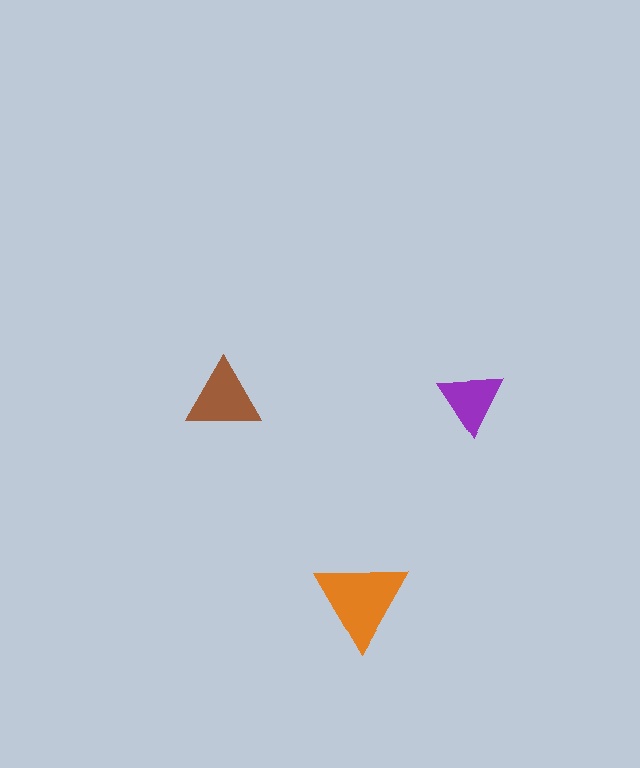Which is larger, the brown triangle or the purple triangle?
The brown one.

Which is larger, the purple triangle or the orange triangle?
The orange one.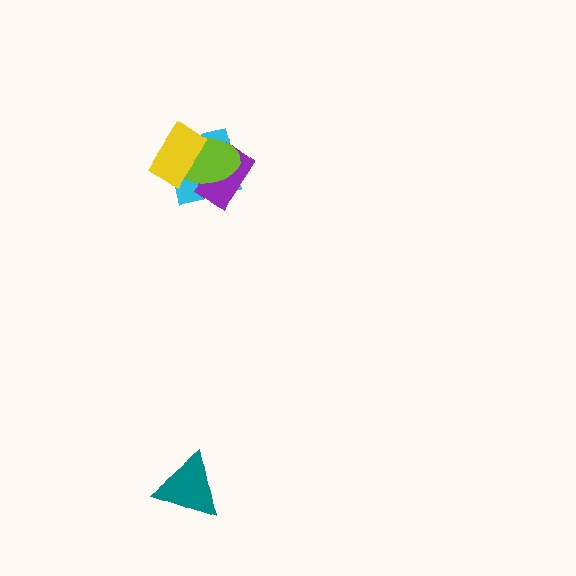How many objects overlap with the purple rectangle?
3 objects overlap with the purple rectangle.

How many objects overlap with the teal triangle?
0 objects overlap with the teal triangle.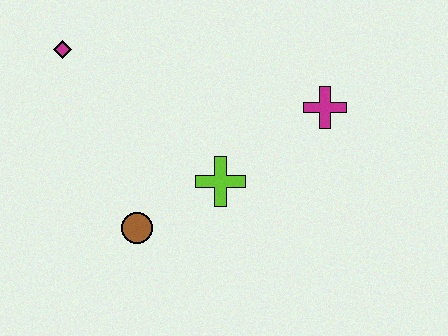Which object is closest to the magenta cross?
The lime cross is closest to the magenta cross.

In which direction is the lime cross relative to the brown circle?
The lime cross is to the right of the brown circle.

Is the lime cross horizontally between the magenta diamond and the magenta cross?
Yes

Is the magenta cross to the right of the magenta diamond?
Yes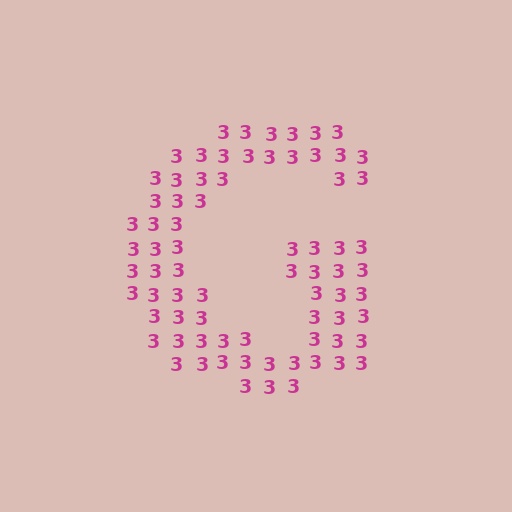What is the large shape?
The large shape is the letter G.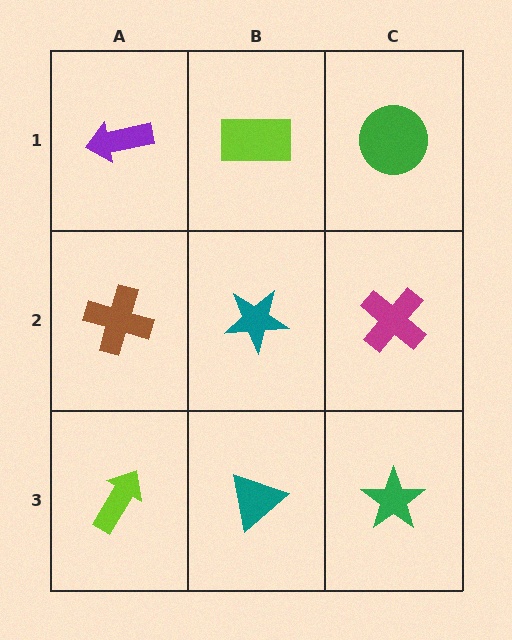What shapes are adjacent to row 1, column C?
A magenta cross (row 2, column C), a lime rectangle (row 1, column B).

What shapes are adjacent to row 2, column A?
A purple arrow (row 1, column A), a lime arrow (row 3, column A), a teal star (row 2, column B).